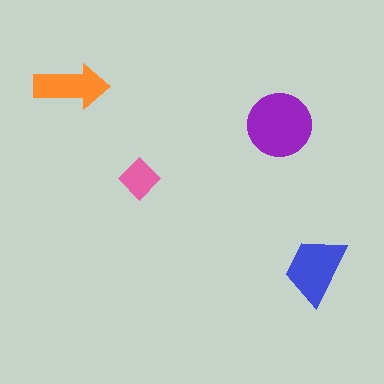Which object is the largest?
The purple circle.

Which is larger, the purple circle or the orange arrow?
The purple circle.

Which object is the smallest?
The pink diamond.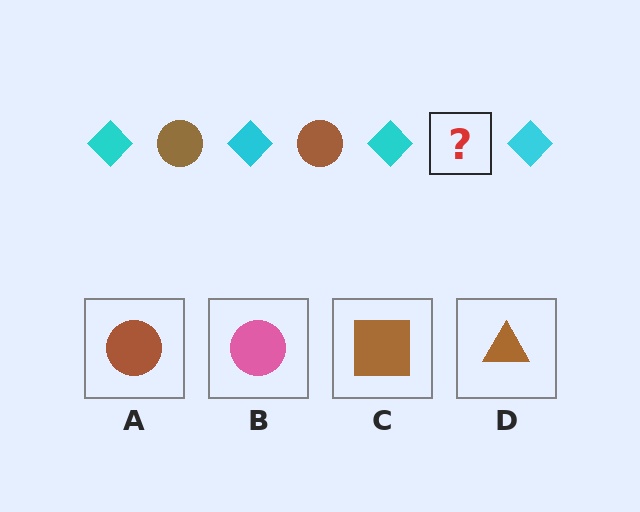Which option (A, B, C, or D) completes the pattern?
A.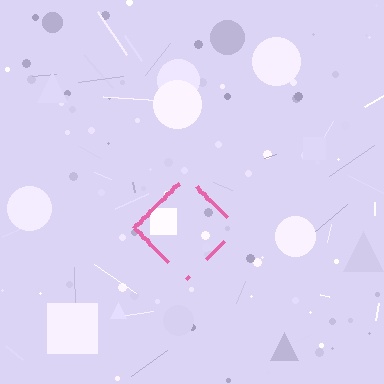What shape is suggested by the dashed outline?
The dashed outline suggests a diamond.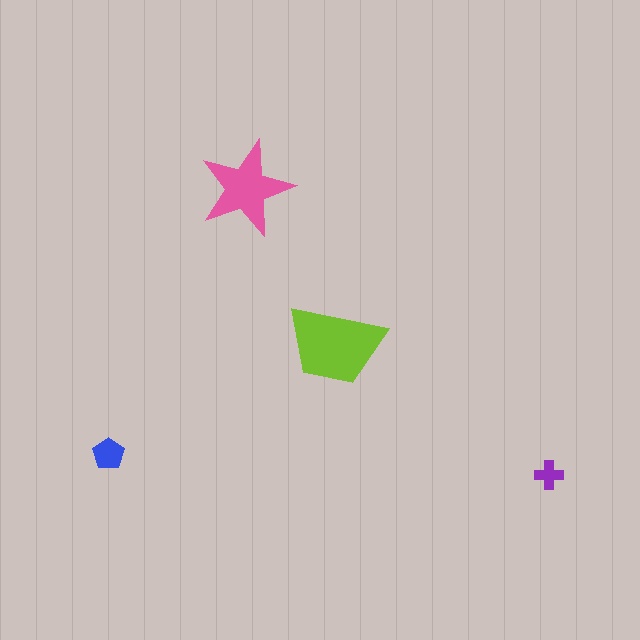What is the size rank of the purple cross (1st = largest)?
4th.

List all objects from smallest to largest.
The purple cross, the blue pentagon, the pink star, the lime trapezoid.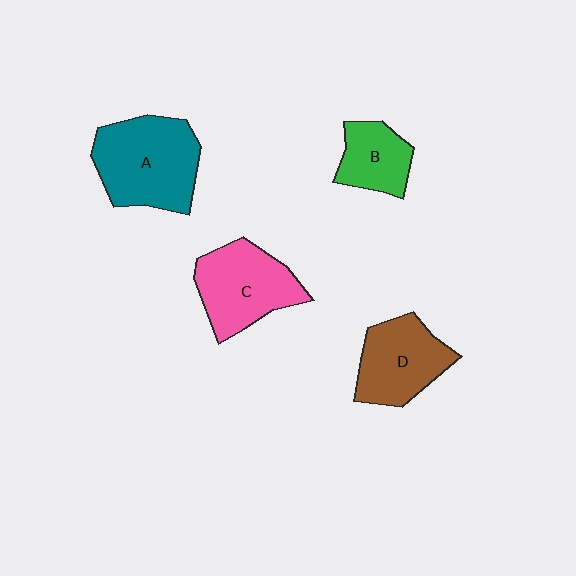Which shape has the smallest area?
Shape B (green).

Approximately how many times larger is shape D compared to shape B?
Approximately 1.4 times.